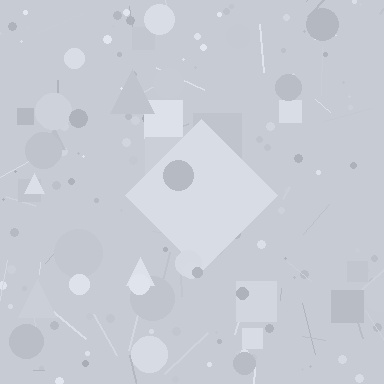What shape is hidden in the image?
A diamond is hidden in the image.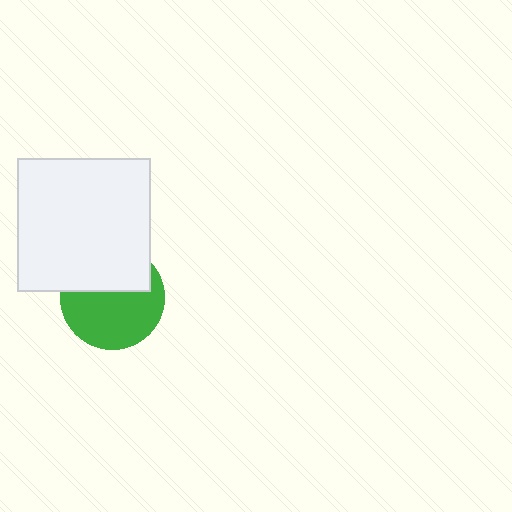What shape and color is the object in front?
The object in front is a white square.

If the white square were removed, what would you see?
You would see the complete green circle.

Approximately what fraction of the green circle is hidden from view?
Roughly 40% of the green circle is hidden behind the white square.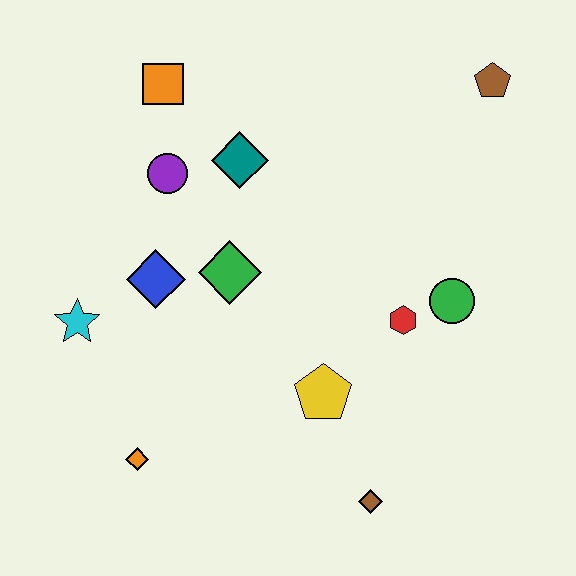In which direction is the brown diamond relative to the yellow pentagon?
The brown diamond is below the yellow pentagon.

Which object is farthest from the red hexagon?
The orange square is farthest from the red hexagon.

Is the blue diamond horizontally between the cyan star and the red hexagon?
Yes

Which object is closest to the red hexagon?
The green circle is closest to the red hexagon.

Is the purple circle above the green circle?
Yes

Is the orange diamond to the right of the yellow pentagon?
No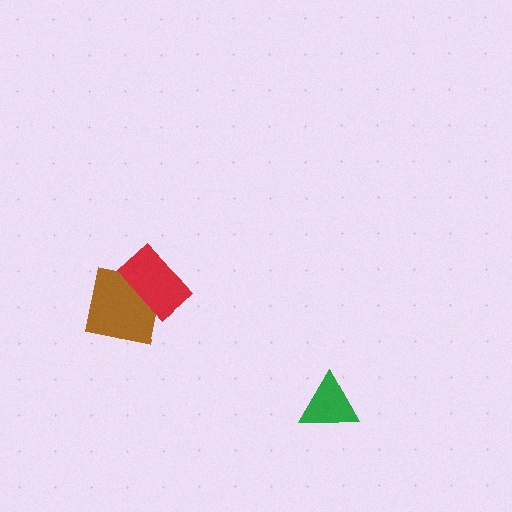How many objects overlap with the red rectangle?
1 object overlaps with the red rectangle.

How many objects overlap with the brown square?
1 object overlaps with the brown square.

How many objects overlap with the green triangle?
0 objects overlap with the green triangle.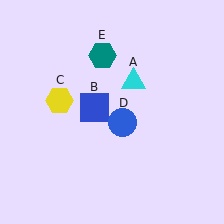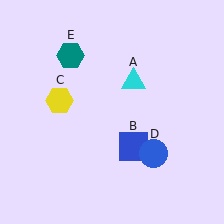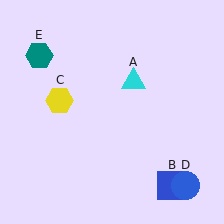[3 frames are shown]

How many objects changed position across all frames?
3 objects changed position: blue square (object B), blue circle (object D), teal hexagon (object E).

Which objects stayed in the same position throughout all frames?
Cyan triangle (object A) and yellow hexagon (object C) remained stationary.